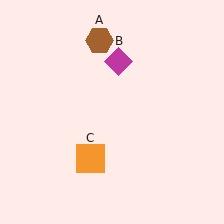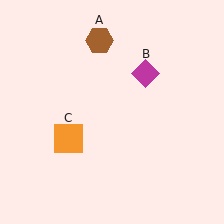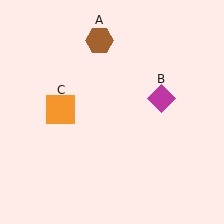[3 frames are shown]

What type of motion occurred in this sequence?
The magenta diamond (object B), orange square (object C) rotated clockwise around the center of the scene.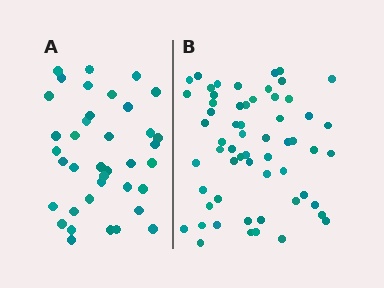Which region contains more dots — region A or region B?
Region B (the right region) has more dots.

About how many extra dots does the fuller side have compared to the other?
Region B has approximately 20 more dots than region A.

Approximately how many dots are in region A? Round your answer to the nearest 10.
About 40 dots. (The exact count is 38, which rounds to 40.)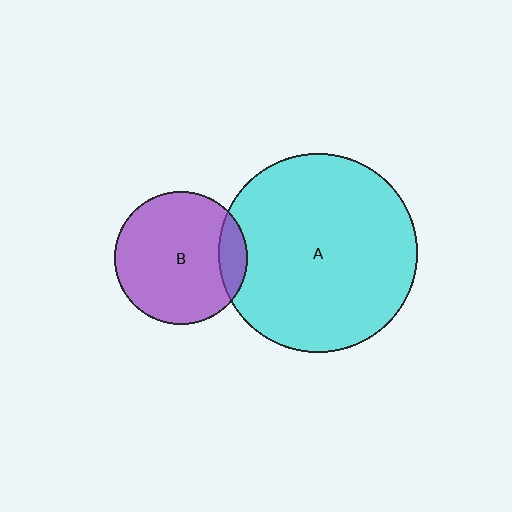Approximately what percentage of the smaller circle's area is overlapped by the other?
Approximately 15%.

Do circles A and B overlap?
Yes.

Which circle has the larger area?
Circle A (cyan).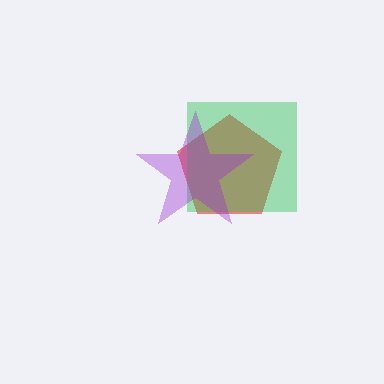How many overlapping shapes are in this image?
There are 3 overlapping shapes in the image.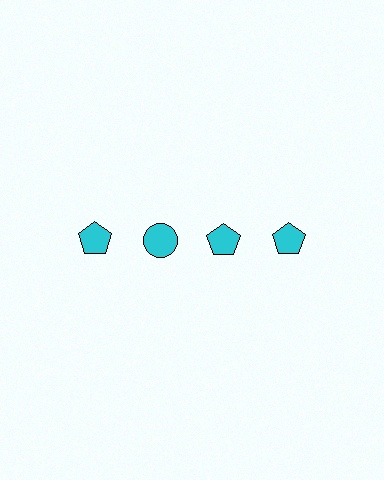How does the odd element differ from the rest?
It has a different shape: circle instead of pentagon.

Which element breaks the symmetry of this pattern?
The cyan circle in the top row, second from left column breaks the symmetry. All other shapes are cyan pentagons.